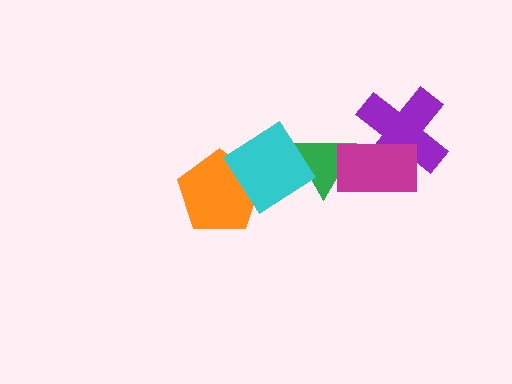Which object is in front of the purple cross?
The magenta rectangle is in front of the purple cross.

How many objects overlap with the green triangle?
2 objects overlap with the green triangle.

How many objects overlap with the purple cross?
1 object overlaps with the purple cross.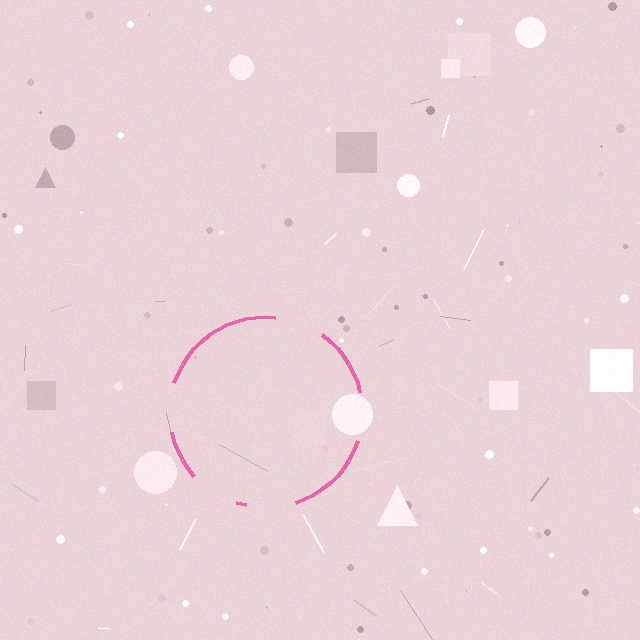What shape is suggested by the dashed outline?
The dashed outline suggests a circle.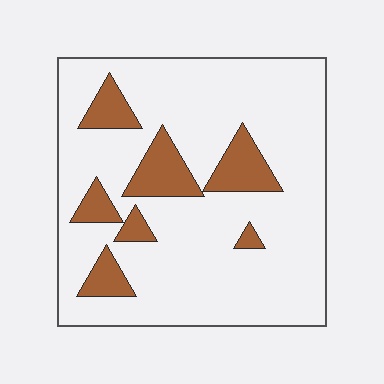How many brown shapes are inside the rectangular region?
7.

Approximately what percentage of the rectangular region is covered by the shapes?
Approximately 15%.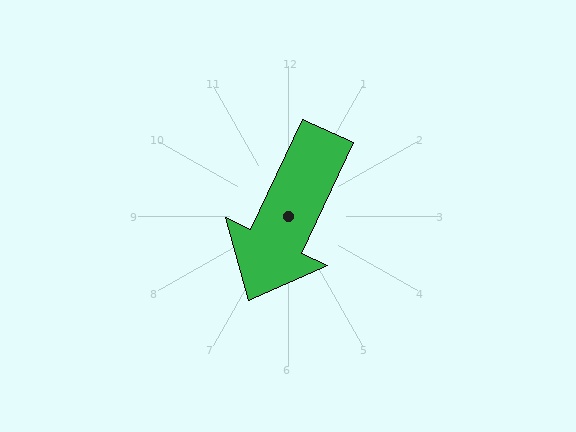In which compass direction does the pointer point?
Southwest.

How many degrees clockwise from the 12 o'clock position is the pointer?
Approximately 205 degrees.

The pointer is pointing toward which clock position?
Roughly 7 o'clock.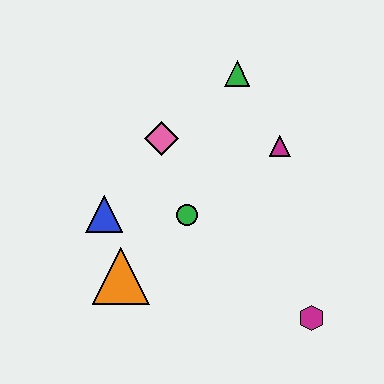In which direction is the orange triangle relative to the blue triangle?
The orange triangle is below the blue triangle.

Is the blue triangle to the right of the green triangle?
No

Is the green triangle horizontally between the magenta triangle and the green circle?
Yes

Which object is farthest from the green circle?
The magenta hexagon is farthest from the green circle.